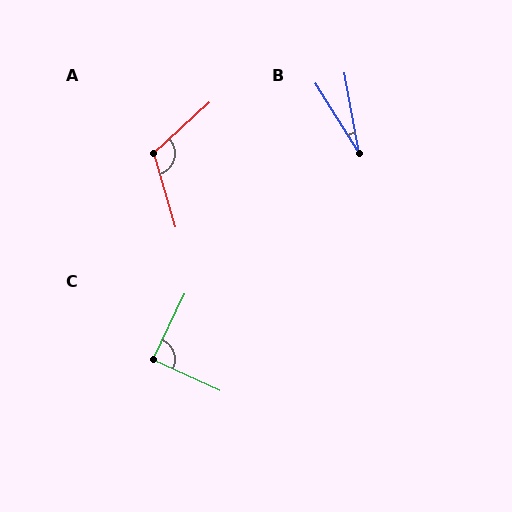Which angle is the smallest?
B, at approximately 21 degrees.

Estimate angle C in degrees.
Approximately 89 degrees.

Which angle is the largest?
A, at approximately 116 degrees.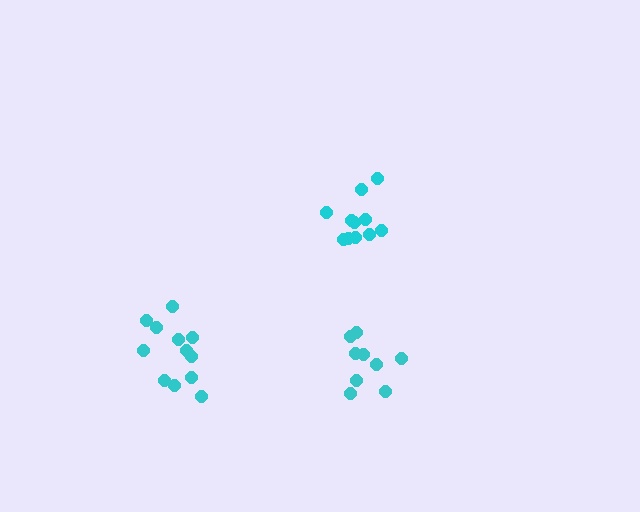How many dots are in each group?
Group 1: 11 dots, Group 2: 12 dots, Group 3: 9 dots (32 total).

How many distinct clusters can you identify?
There are 3 distinct clusters.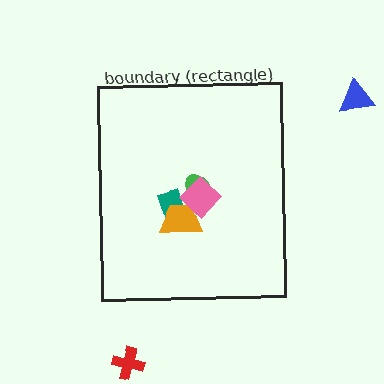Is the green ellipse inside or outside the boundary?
Inside.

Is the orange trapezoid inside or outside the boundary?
Inside.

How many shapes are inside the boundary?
4 inside, 2 outside.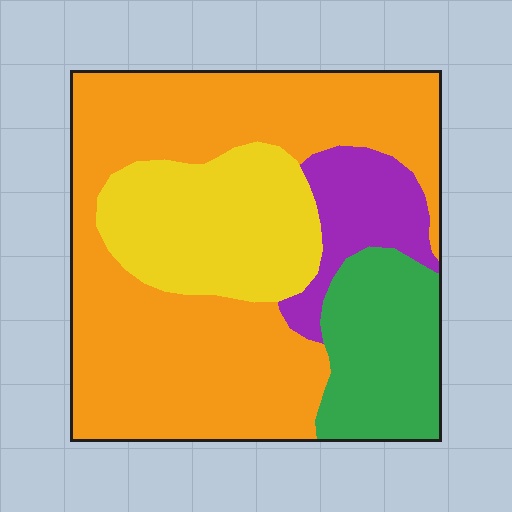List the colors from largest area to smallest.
From largest to smallest: orange, yellow, green, purple.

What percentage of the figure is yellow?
Yellow covers roughly 20% of the figure.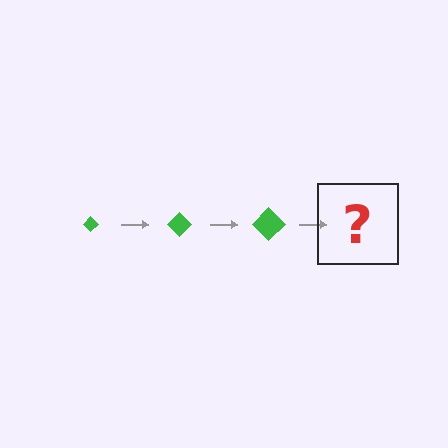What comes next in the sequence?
The next element should be a green diamond, larger than the previous one.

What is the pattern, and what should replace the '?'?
The pattern is that the diamond gets progressively larger each step. The '?' should be a green diamond, larger than the previous one.